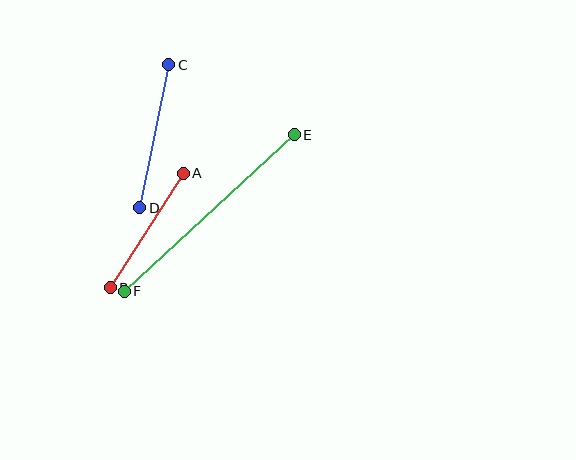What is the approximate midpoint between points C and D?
The midpoint is at approximately (154, 136) pixels.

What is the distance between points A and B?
The distance is approximately 136 pixels.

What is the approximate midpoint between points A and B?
The midpoint is at approximately (147, 231) pixels.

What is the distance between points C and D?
The distance is approximately 146 pixels.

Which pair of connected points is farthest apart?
Points E and F are farthest apart.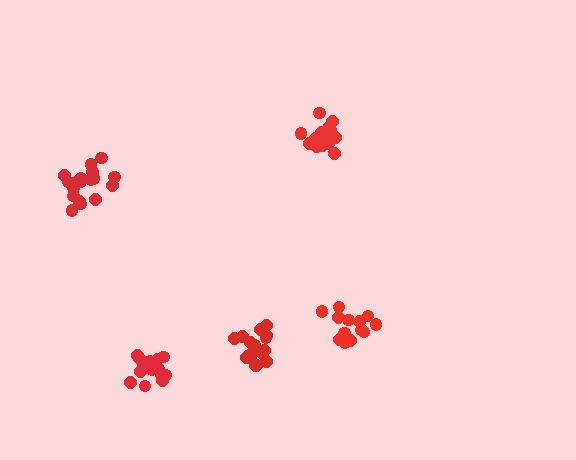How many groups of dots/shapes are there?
There are 5 groups.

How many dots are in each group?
Group 1: 19 dots, Group 2: 19 dots, Group 3: 14 dots, Group 4: 18 dots, Group 5: 14 dots (84 total).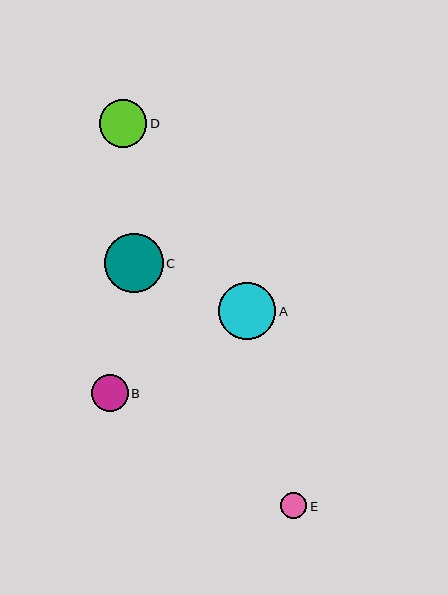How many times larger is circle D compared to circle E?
Circle D is approximately 1.8 times the size of circle E.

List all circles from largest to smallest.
From largest to smallest: C, A, D, B, E.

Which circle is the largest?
Circle C is the largest with a size of approximately 58 pixels.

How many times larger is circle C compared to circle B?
Circle C is approximately 1.6 times the size of circle B.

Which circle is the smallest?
Circle E is the smallest with a size of approximately 26 pixels.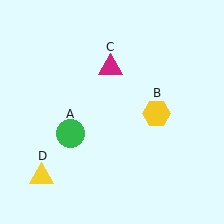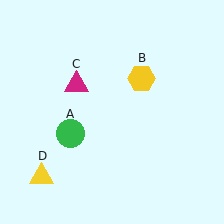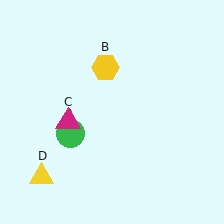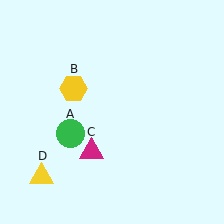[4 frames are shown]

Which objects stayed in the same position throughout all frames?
Green circle (object A) and yellow triangle (object D) remained stationary.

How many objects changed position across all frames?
2 objects changed position: yellow hexagon (object B), magenta triangle (object C).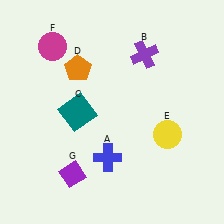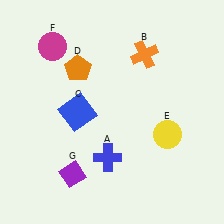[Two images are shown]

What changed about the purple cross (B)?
In Image 1, B is purple. In Image 2, it changed to orange.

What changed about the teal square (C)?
In Image 1, C is teal. In Image 2, it changed to blue.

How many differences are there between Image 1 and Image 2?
There are 2 differences between the two images.